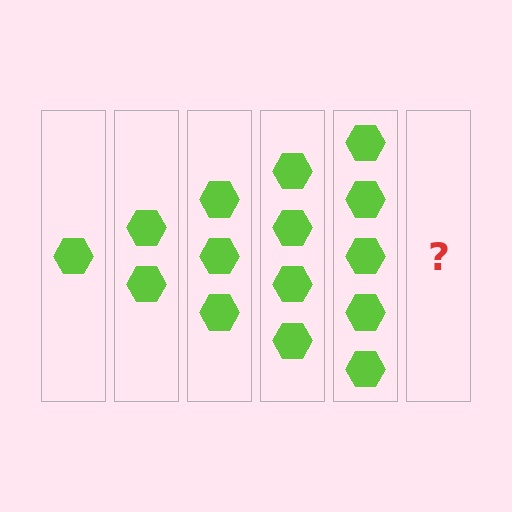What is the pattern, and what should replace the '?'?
The pattern is that each step adds one more hexagon. The '?' should be 6 hexagons.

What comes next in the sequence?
The next element should be 6 hexagons.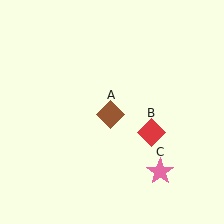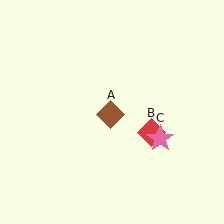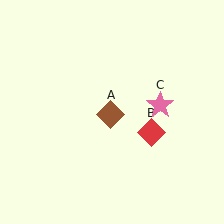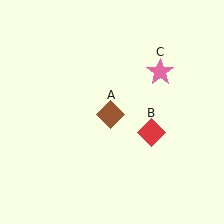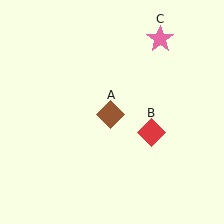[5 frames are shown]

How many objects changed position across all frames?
1 object changed position: pink star (object C).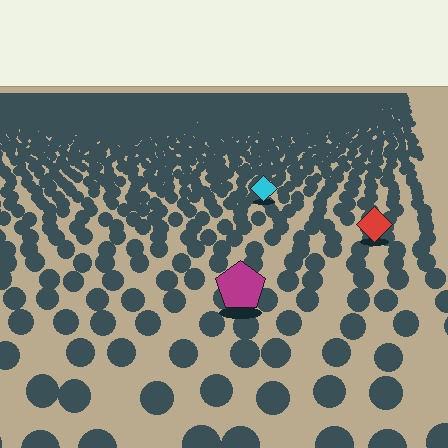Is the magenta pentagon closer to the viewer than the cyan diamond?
Yes. The magenta pentagon is closer — you can tell from the texture gradient: the ground texture is coarser near it.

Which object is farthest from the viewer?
The cyan diamond is farthest from the viewer. It appears smaller and the ground texture around it is denser.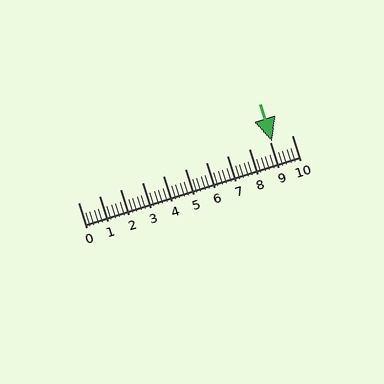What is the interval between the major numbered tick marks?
The major tick marks are spaced 1 units apart.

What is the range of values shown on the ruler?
The ruler shows values from 0 to 10.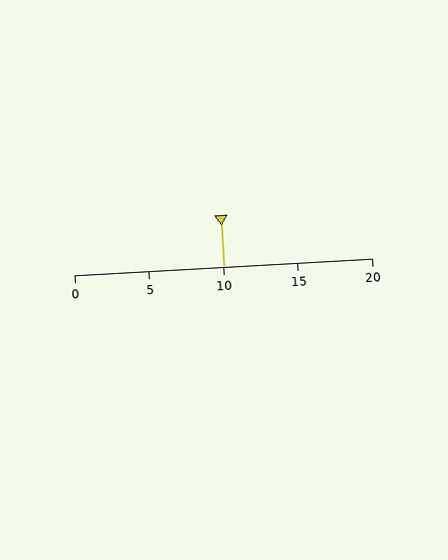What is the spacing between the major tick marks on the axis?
The major ticks are spaced 5 apart.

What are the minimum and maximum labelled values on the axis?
The axis runs from 0 to 20.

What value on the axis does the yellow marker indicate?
The marker indicates approximately 10.